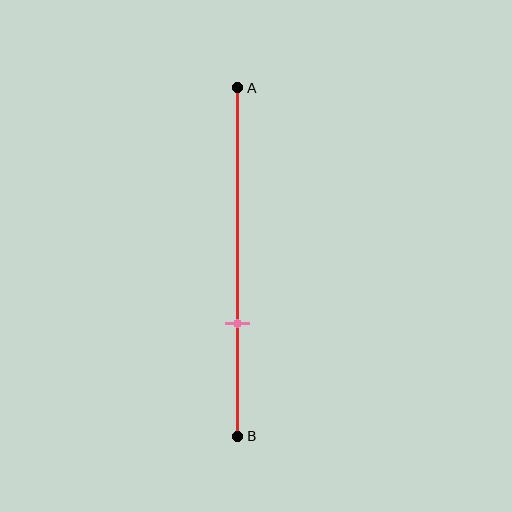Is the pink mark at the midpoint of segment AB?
No, the mark is at about 65% from A, not at the 50% midpoint.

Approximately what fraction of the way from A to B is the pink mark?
The pink mark is approximately 65% of the way from A to B.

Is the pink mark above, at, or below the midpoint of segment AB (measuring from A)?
The pink mark is below the midpoint of segment AB.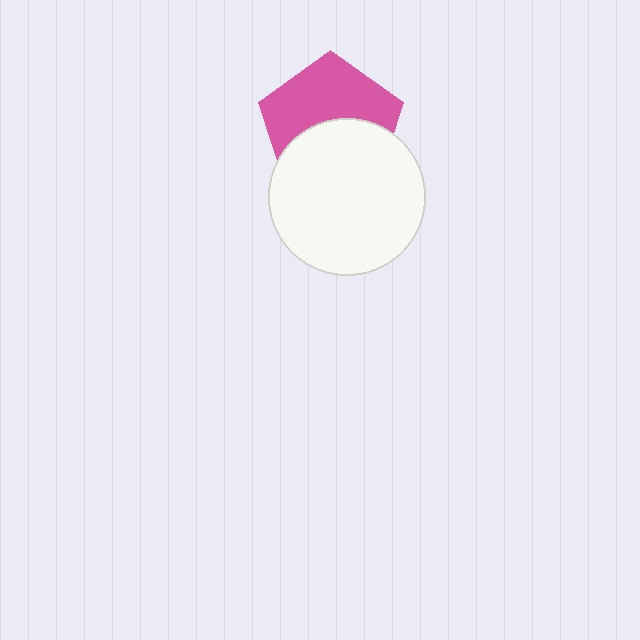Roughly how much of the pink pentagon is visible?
About half of it is visible (roughly 53%).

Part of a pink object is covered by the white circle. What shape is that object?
It is a pentagon.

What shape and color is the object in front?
The object in front is a white circle.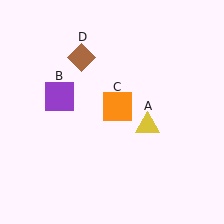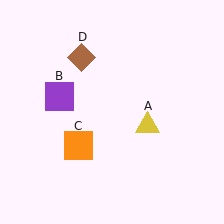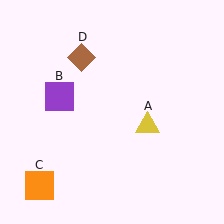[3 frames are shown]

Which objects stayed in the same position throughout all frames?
Yellow triangle (object A) and purple square (object B) and brown diamond (object D) remained stationary.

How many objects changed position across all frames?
1 object changed position: orange square (object C).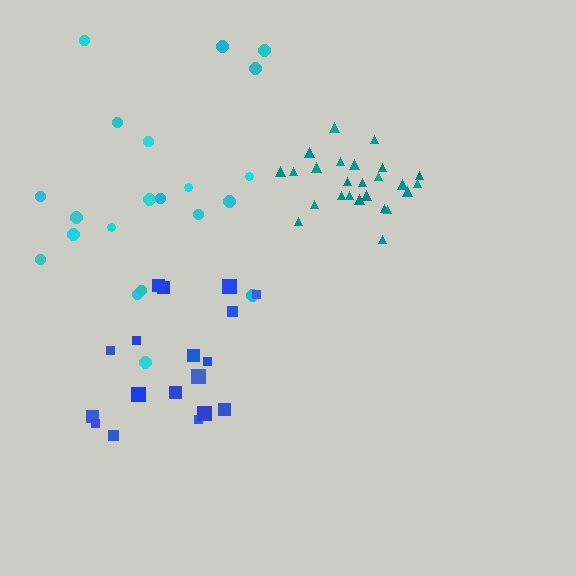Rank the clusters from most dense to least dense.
teal, blue, cyan.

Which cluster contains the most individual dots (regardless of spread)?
Teal (25).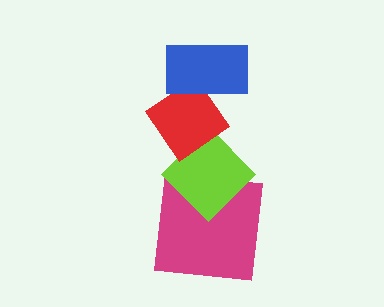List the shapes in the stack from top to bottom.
From top to bottom: the blue rectangle, the red diamond, the lime diamond, the magenta square.